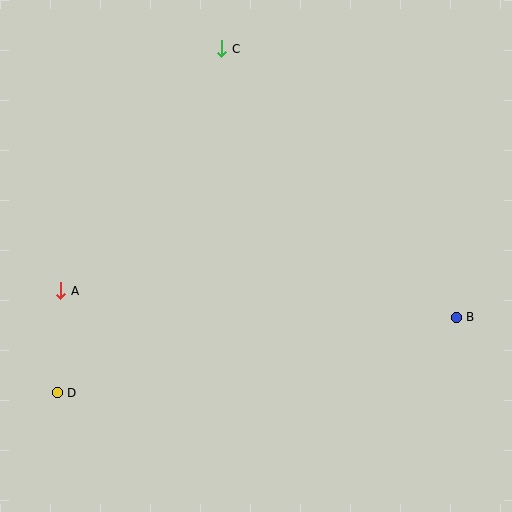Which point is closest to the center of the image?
Point A at (61, 291) is closest to the center.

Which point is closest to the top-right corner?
Point C is closest to the top-right corner.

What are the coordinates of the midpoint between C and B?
The midpoint between C and B is at (339, 183).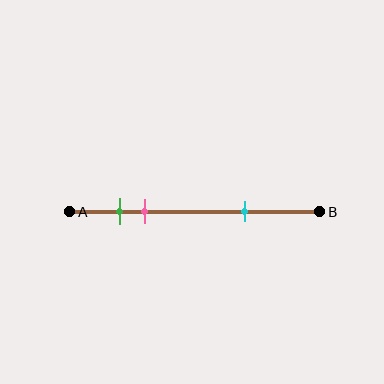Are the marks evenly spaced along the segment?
No, the marks are not evenly spaced.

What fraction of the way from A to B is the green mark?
The green mark is approximately 20% (0.2) of the way from A to B.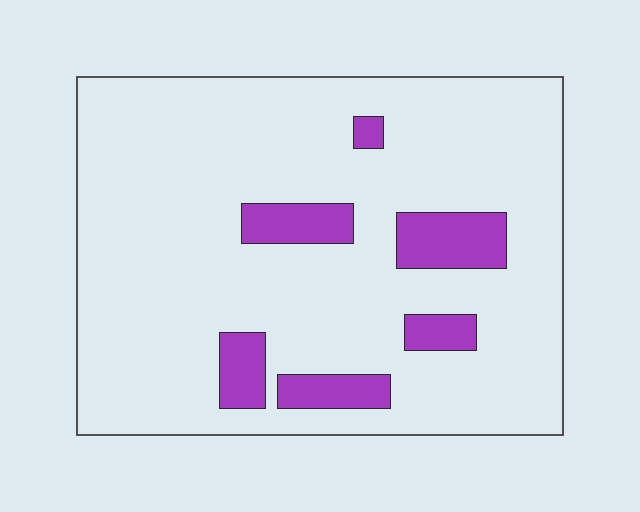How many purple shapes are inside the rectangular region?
6.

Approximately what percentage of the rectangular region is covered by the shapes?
Approximately 15%.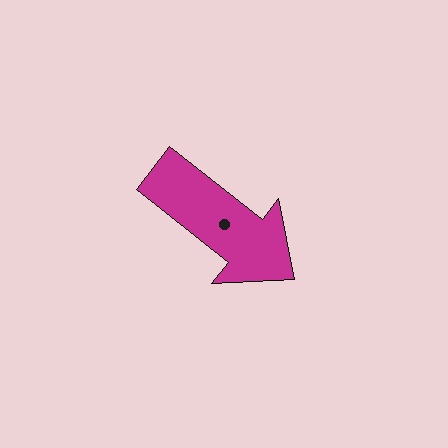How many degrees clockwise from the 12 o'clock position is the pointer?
Approximately 128 degrees.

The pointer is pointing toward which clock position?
Roughly 4 o'clock.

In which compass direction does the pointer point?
Southeast.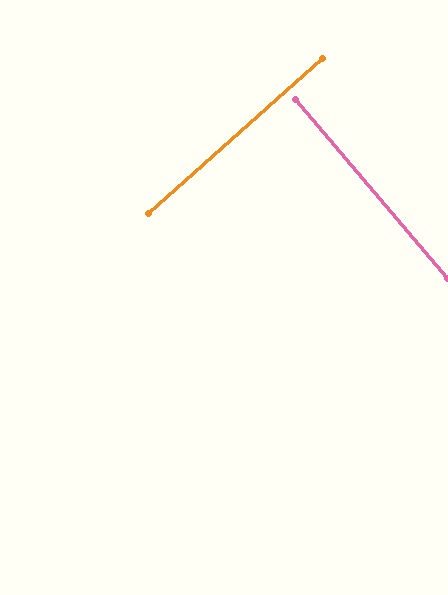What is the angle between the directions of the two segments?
Approximately 89 degrees.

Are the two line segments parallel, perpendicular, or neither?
Perpendicular — they meet at approximately 89°.